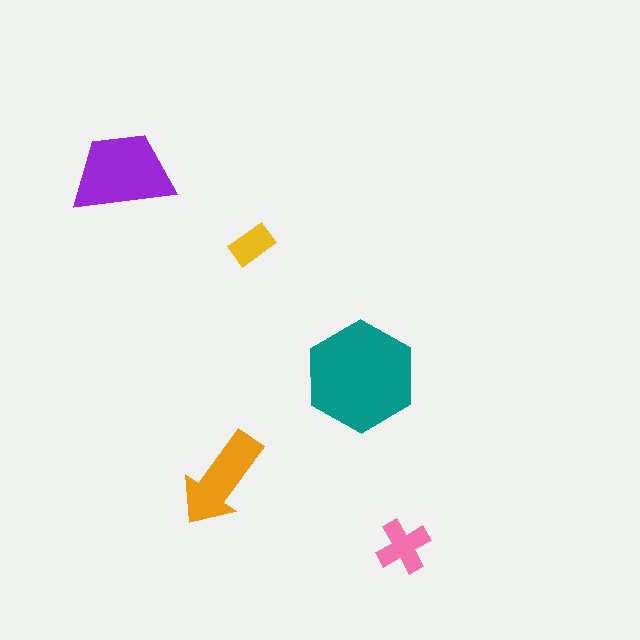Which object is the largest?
The teal hexagon.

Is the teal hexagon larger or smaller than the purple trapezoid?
Larger.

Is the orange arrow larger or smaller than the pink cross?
Larger.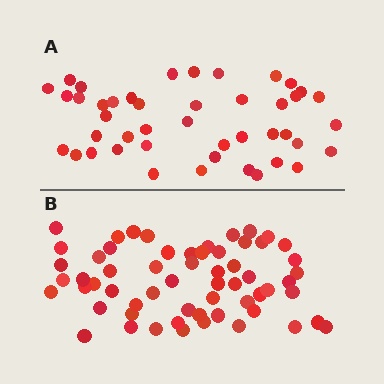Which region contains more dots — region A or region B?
Region B (the bottom region) has more dots.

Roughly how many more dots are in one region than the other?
Region B has approximately 15 more dots than region A.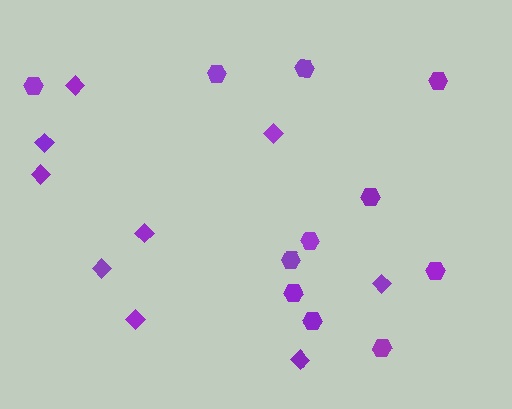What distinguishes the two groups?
There are 2 groups: one group of hexagons (11) and one group of diamonds (9).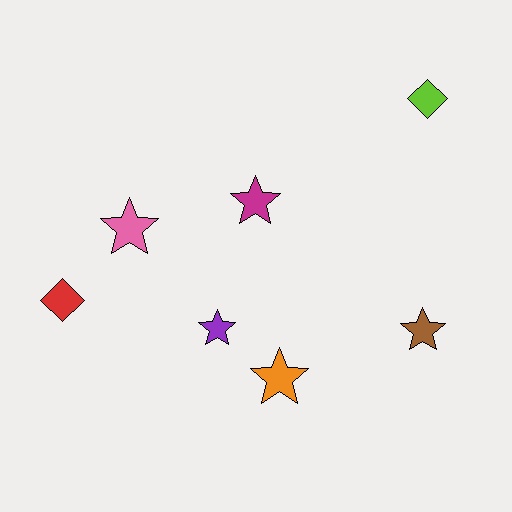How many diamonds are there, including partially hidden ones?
There are 2 diamonds.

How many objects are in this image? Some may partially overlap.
There are 7 objects.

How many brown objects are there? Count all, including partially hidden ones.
There is 1 brown object.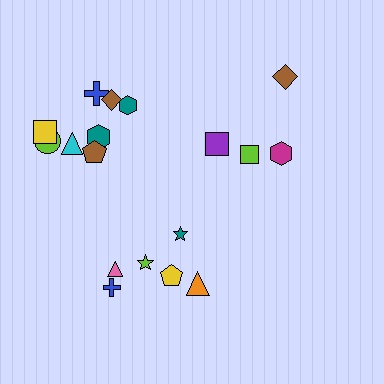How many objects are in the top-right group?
There are 4 objects.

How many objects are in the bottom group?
There are 6 objects.